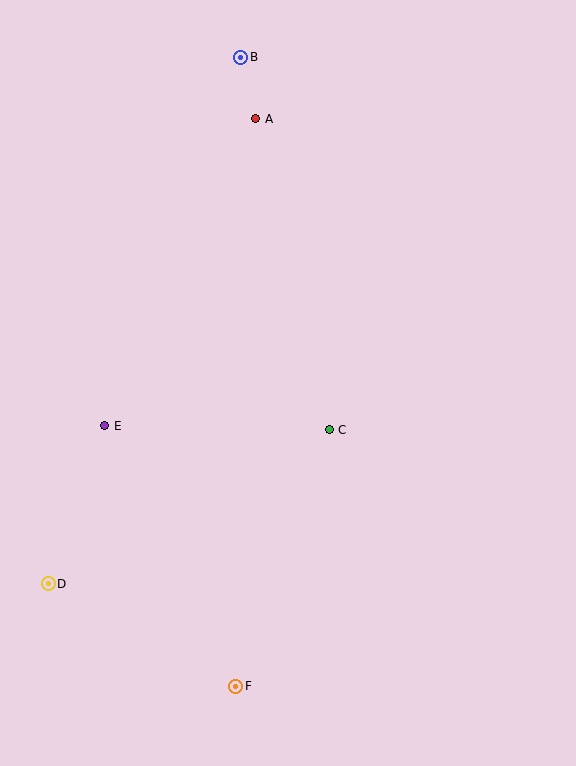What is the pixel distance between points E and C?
The distance between E and C is 225 pixels.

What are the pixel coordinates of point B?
Point B is at (241, 57).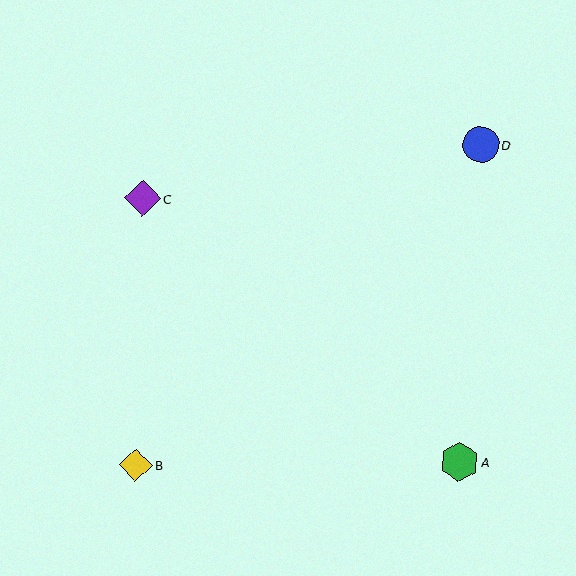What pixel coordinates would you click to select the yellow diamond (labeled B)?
Click at (136, 465) to select the yellow diamond B.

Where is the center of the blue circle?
The center of the blue circle is at (481, 144).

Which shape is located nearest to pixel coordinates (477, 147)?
The blue circle (labeled D) at (481, 144) is nearest to that location.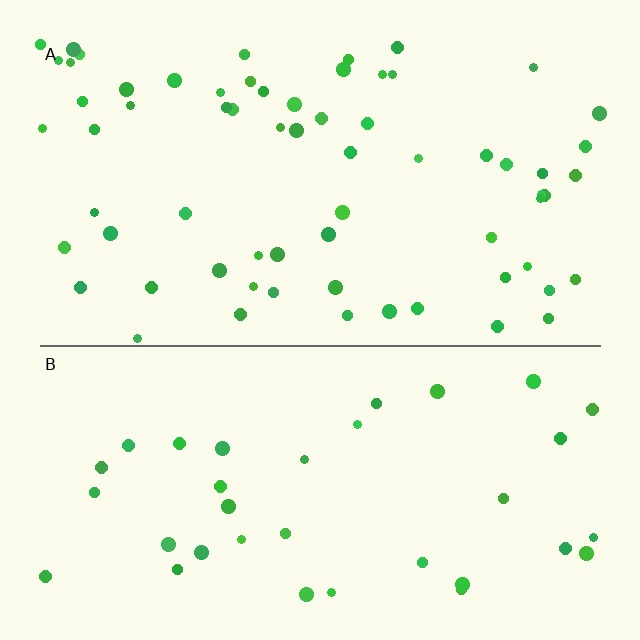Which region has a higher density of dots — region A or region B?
A (the top).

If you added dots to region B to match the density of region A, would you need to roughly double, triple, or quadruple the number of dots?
Approximately double.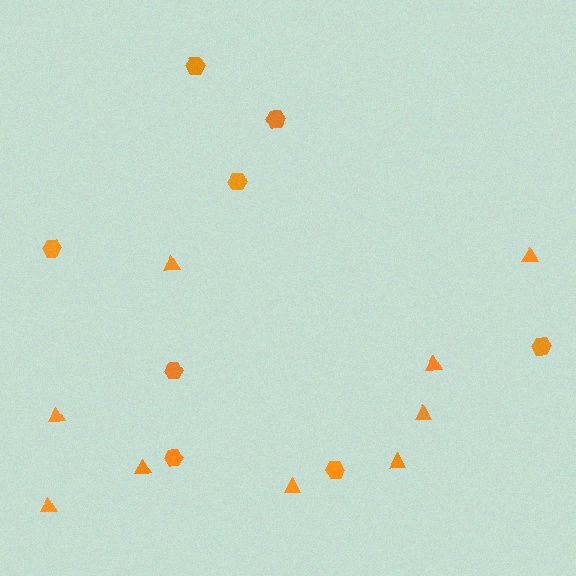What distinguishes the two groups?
There are 2 groups: one group of hexagons (8) and one group of triangles (9).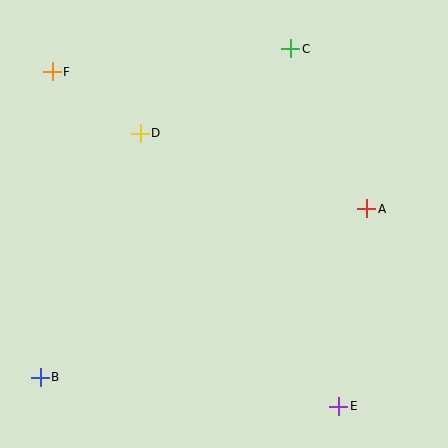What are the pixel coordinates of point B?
Point B is at (40, 377).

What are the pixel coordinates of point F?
Point F is at (52, 72).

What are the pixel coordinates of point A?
Point A is at (367, 209).